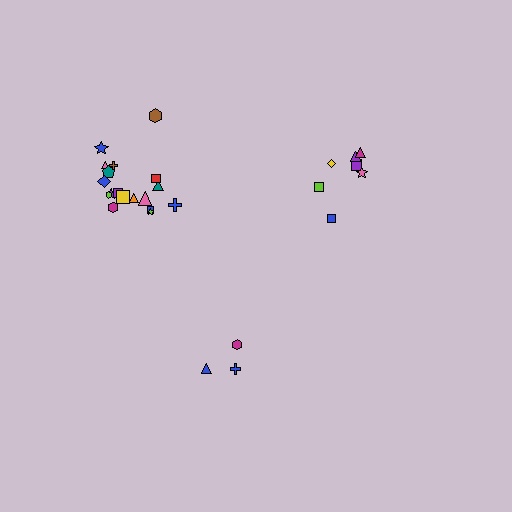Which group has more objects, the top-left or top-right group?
The top-left group.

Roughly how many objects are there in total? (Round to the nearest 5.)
Roughly 30 objects in total.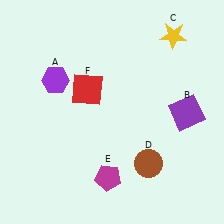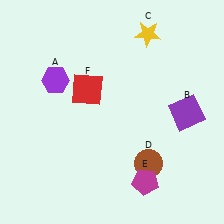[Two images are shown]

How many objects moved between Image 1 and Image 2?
2 objects moved between the two images.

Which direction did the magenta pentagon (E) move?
The magenta pentagon (E) moved right.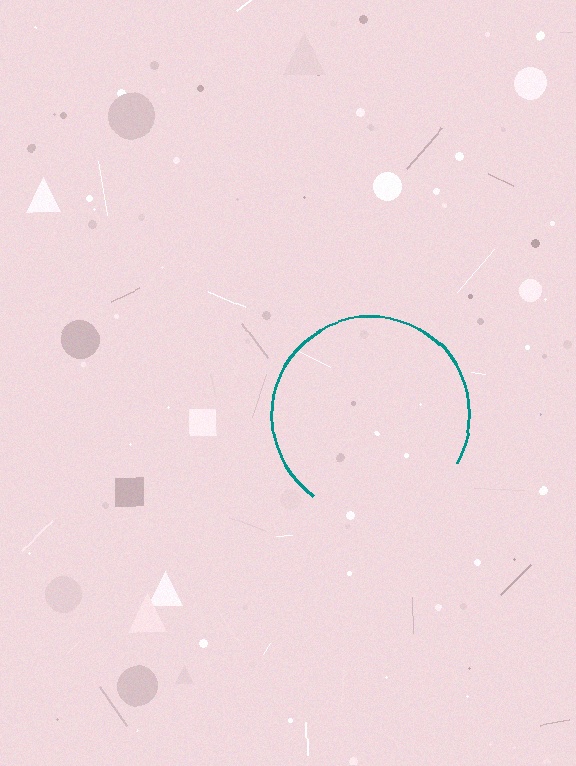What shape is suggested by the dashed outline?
The dashed outline suggests a circle.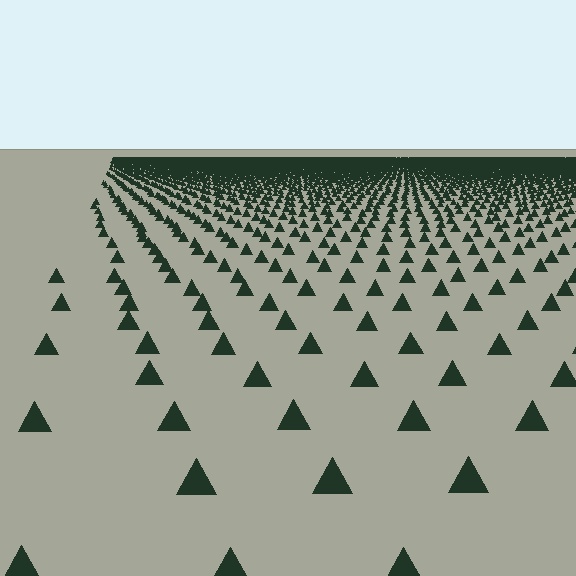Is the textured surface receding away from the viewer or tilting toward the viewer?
The surface is receding away from the viewer. Texture elements get smaller and denser toward the top.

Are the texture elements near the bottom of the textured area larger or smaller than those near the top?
Larger. Near the bottom, elements are closer to the viewer and appear at a bigger on-screen size.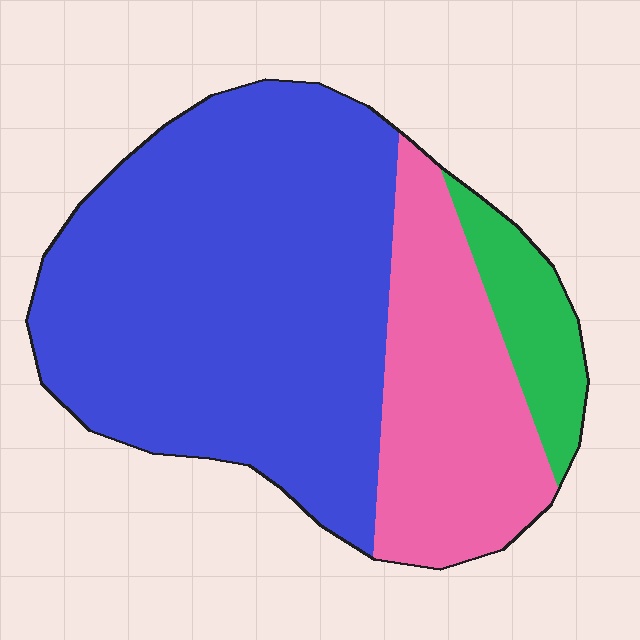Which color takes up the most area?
Blue, at roughly 65%.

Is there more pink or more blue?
Blue.